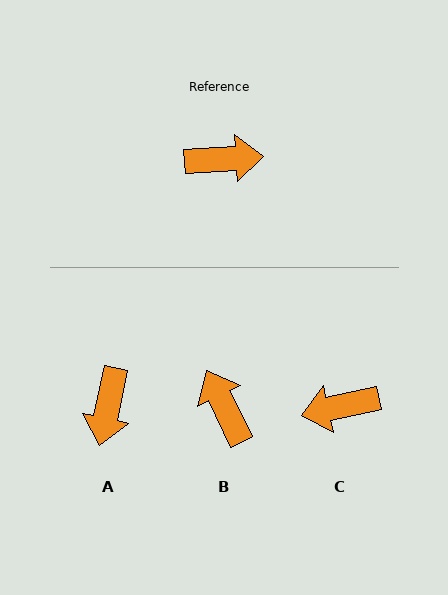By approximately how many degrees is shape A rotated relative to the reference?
Approximately 105 degrees clockwise.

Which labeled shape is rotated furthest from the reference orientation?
C, about 171 degrees away.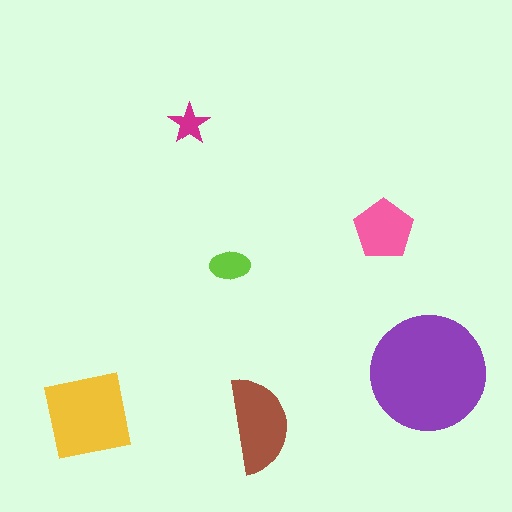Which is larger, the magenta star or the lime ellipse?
The lime ellipse.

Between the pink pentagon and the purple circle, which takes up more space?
The purple circle.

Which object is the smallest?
The magenta star.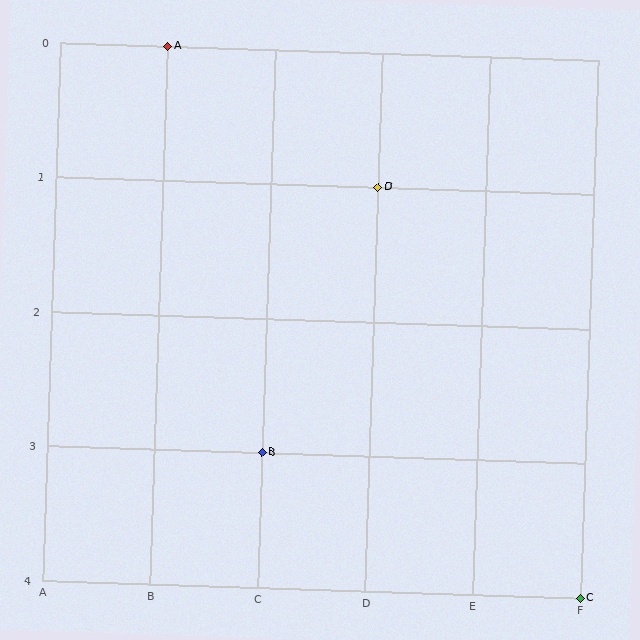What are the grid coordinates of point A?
Point A is at grid coordinates (B, 0).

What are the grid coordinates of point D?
Point D is at grid coordinates (D, 1).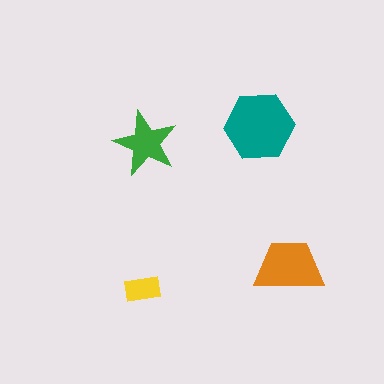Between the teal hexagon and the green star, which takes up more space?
The teal hexagon.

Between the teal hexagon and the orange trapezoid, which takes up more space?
The teal hexagon.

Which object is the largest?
The teal hexagon.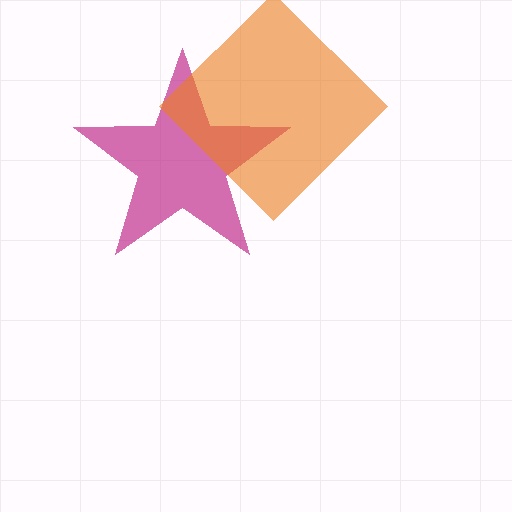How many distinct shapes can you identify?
There are 2 distinct shapes: a magenta star, an orange diamond.